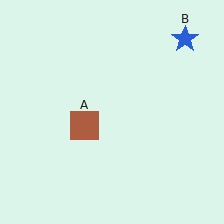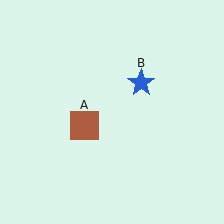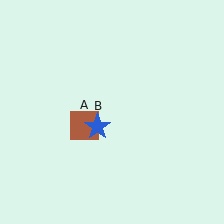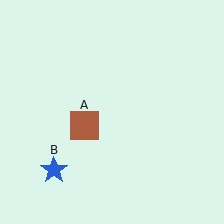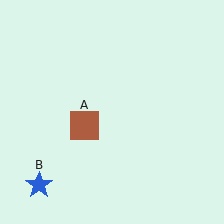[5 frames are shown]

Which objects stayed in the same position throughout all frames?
Brown square (object A) remained stationary.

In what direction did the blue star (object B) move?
The blue star (object B) moved down and to the left.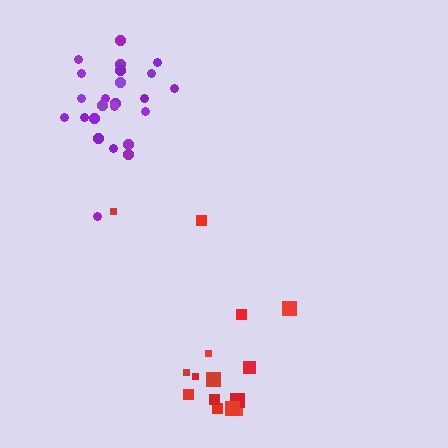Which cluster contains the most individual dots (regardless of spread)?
Purple (25).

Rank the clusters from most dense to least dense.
purple, red.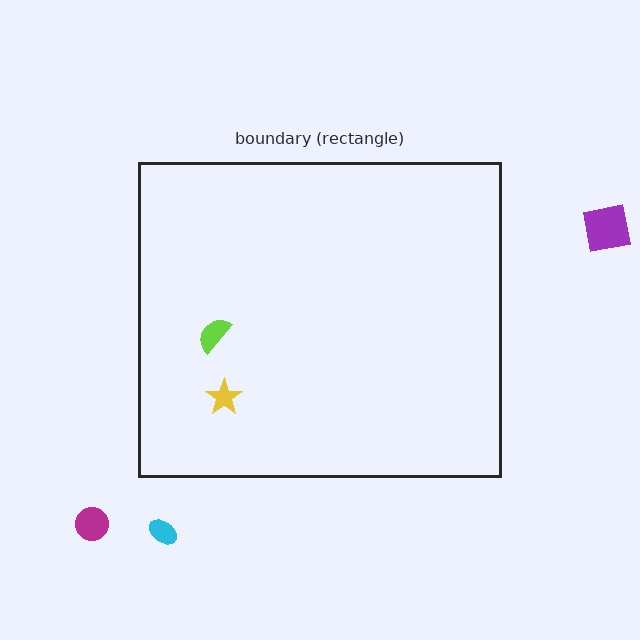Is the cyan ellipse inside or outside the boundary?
Outside.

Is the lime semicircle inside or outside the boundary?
Inside.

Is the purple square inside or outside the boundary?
Outside.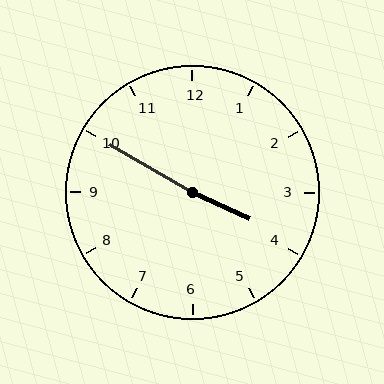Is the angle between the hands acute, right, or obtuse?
It is obtuse.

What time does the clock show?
3:50.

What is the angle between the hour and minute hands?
Approximately 175 degrees.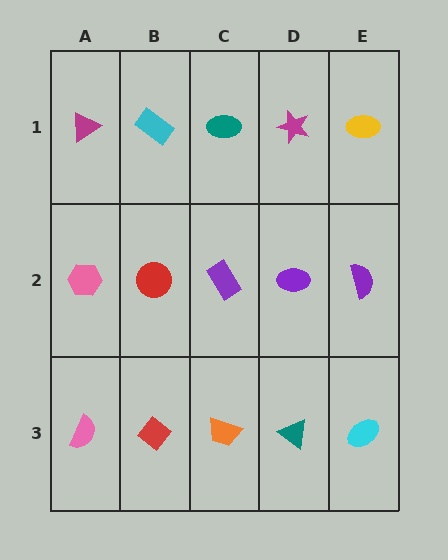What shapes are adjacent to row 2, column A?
A magenta triangle (row 1, column A), a pink semicircle (row 3, column A), a red circle (row 2, column B).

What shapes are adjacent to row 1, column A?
A pink hexagon (row 2, column A), a cyan rectangle (row 1, column B).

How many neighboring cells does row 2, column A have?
3.